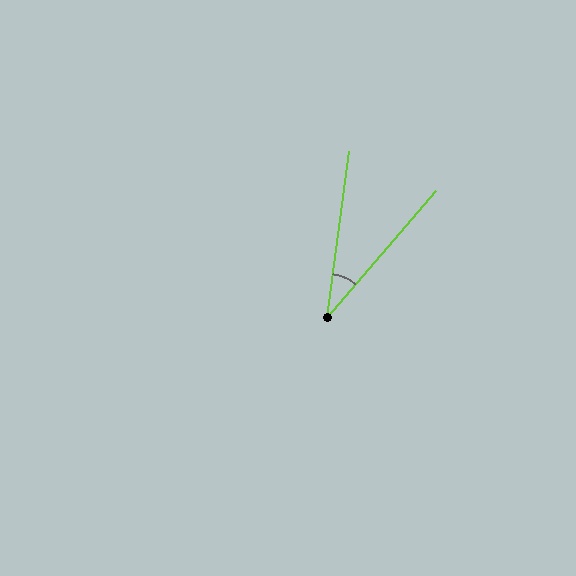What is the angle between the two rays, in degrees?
Approximately 33 degrees.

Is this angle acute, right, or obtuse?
It is acute.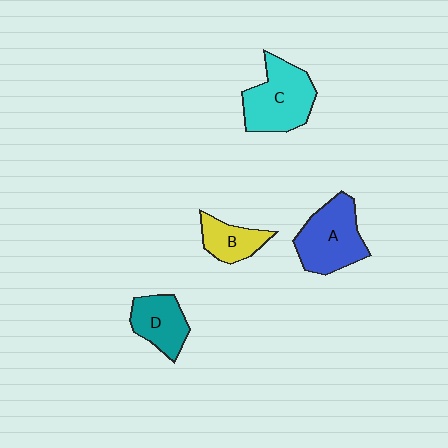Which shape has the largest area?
Shape C (cyan).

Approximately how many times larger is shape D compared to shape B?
Approximately 1.2 times.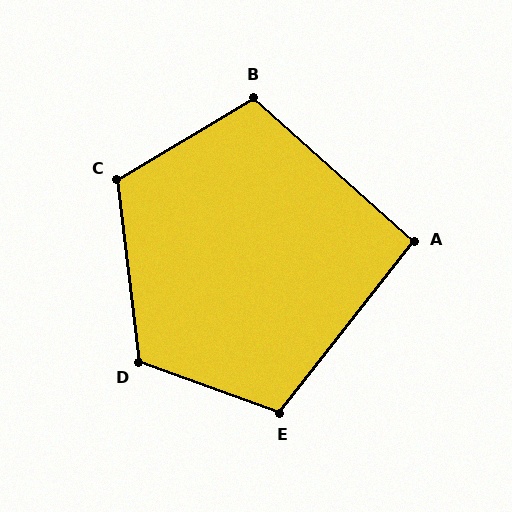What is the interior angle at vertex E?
Approximately 109 degrees (obtuse).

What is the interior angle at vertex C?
Approximately 114 degrees (obtuse).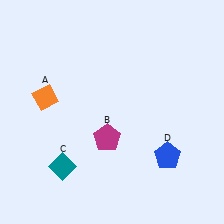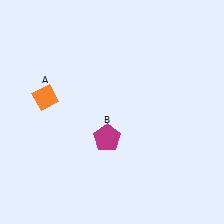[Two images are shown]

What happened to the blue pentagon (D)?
The blue pentagon (D) was removed in Image 2. It was in the bottom-right area of Image 1.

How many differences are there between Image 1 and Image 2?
There are 2 differences between the two images.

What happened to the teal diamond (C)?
The teal diamond (C) was removed in Image 2. It was in the bottom-left area of Image 1.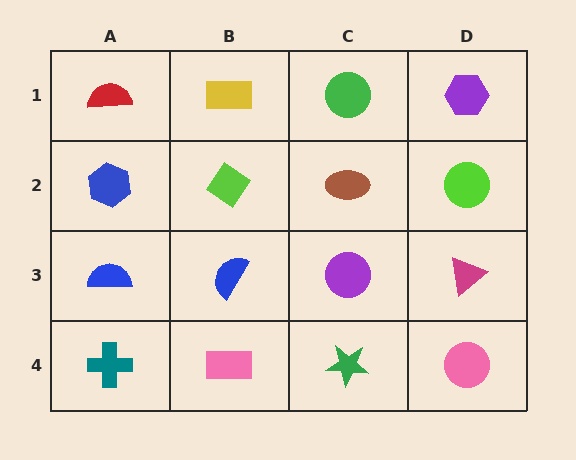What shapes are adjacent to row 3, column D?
A lime circle (row 2, column D), a pink circle (row 4, column D), a purple circle (row 3, column C).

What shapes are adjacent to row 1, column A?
A blue hexagon (row 2, column A), a yellow rectangle (row 1, column B).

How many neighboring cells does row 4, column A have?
2.